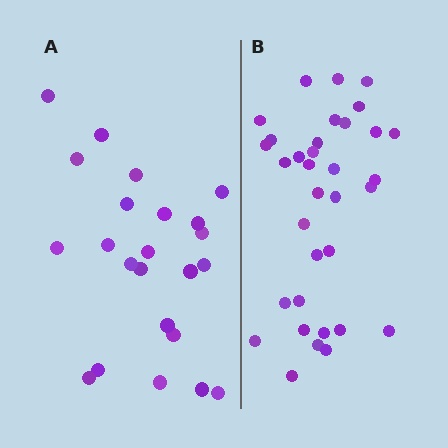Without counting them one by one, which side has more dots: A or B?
Region B (the right region) has more dots.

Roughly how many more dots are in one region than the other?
Region B has roughly 12 or so more dots than region A.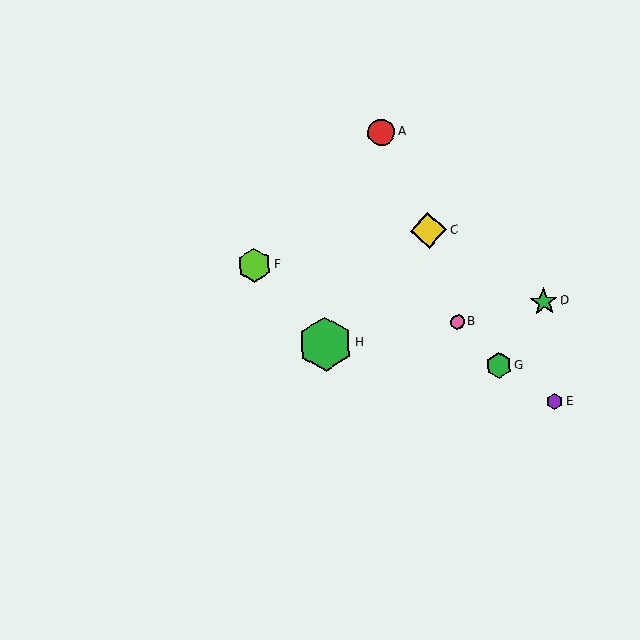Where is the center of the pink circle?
The center of the pink circle is at (458, 322).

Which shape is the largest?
The green hexagon (labeled H) is the largest.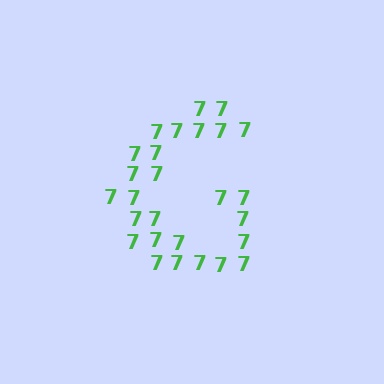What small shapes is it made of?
It is made of small digit 7's.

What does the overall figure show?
The overall figure shows the letter G.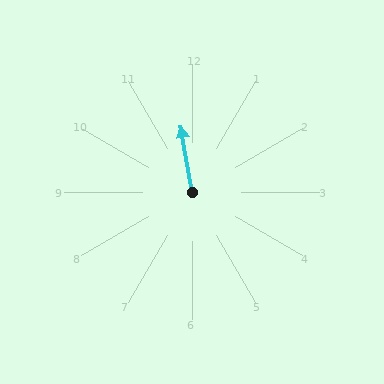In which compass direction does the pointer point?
North.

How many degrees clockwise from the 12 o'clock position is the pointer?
Approximately 350 degrees.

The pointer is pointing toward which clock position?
Roughly 12 o'clock.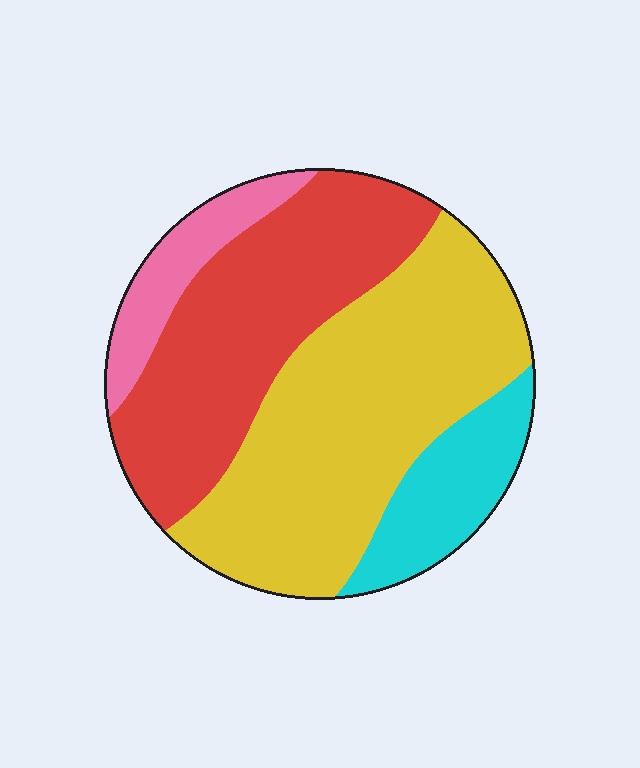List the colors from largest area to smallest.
From largest to smallest: yellow, red, cyan, pink.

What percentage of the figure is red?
Red covers roughly 35% of the figure.